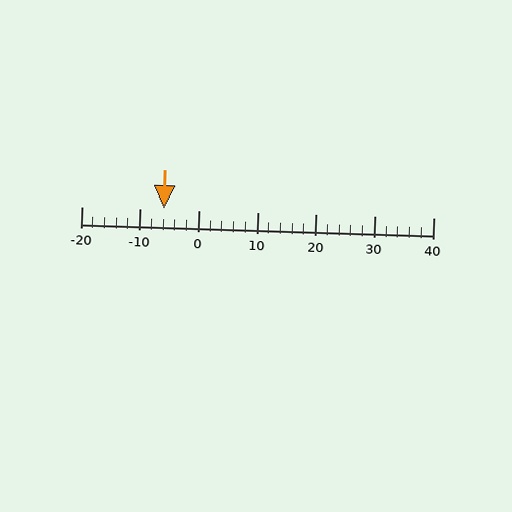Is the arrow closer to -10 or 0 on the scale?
The arrow is closer to -10.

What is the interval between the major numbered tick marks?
The major tick marks are spaced 10 units apart.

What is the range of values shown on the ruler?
The ruler shows values from -20 to 40.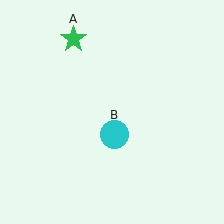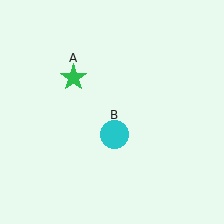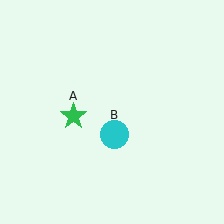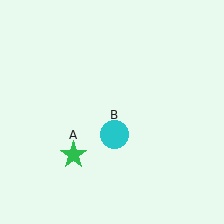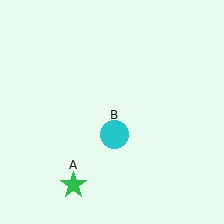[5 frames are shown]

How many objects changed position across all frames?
1 object changed position: green star (object A).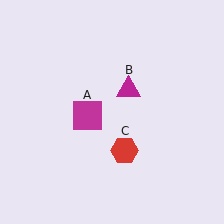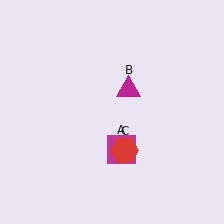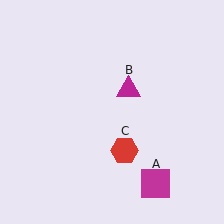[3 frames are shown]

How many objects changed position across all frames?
1 object changed position: magenta square (object A).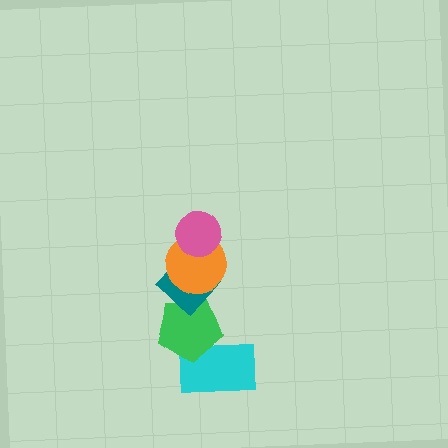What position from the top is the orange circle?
The orange circle is 2nd from the top.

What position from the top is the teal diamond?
The teal diamond is 3rd from the top.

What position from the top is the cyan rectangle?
The cyan rectangle is 5th from the top.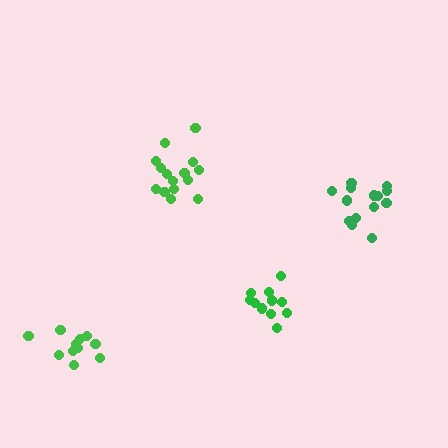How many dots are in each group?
Group 1: 11 dots, Group 2: 11 dots, Group 3: 15 dots, Group 4: 14 dots (51 total).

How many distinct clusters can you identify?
There are 4 distinct clusters.